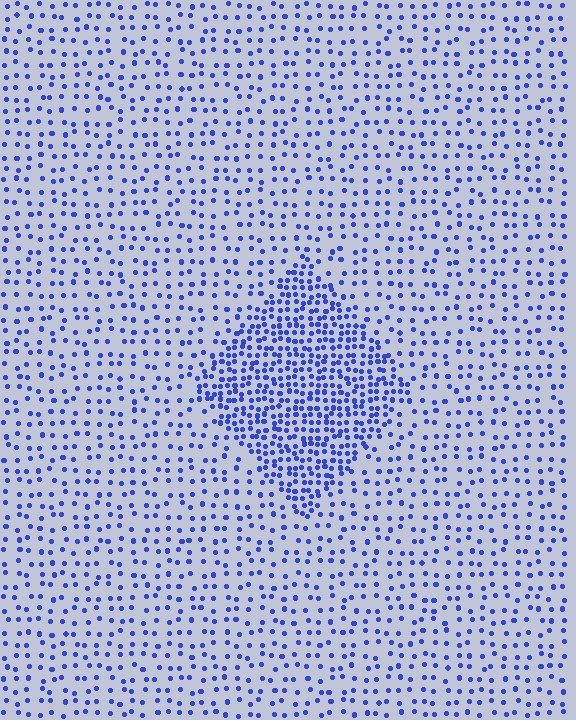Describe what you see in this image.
The image contains small blue elements arranged at two different densities. A diamond-shaped region is visible where the elements are more densely packed than the surrounding area.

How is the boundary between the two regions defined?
The boundary is defined by a change in element density (approximately 2.4x ratio). All elements are the same color, size, and shape.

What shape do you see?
I see a diamond.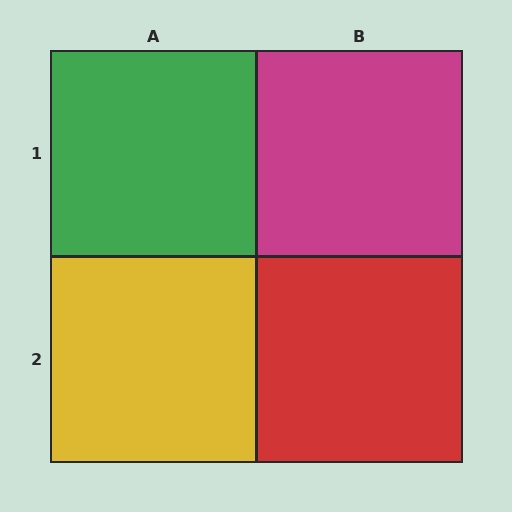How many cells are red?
1 cell is red.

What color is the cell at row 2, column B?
Red.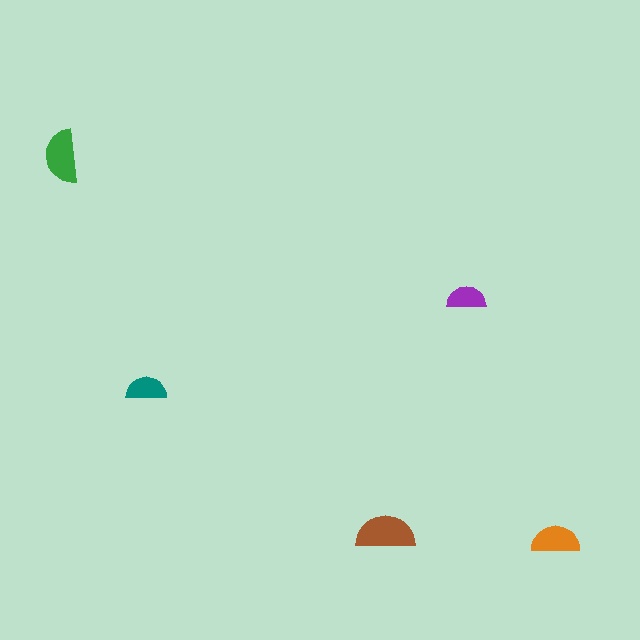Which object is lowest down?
The orange semicircle is bottommost.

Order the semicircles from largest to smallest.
the brown one, the green one, the orange one, the teal one, the purple one.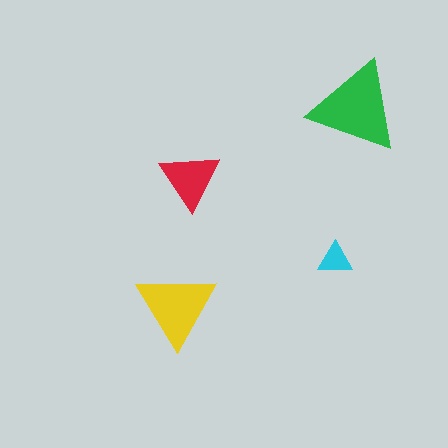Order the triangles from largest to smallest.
the green one, the yellow one, the red one, the cyan one.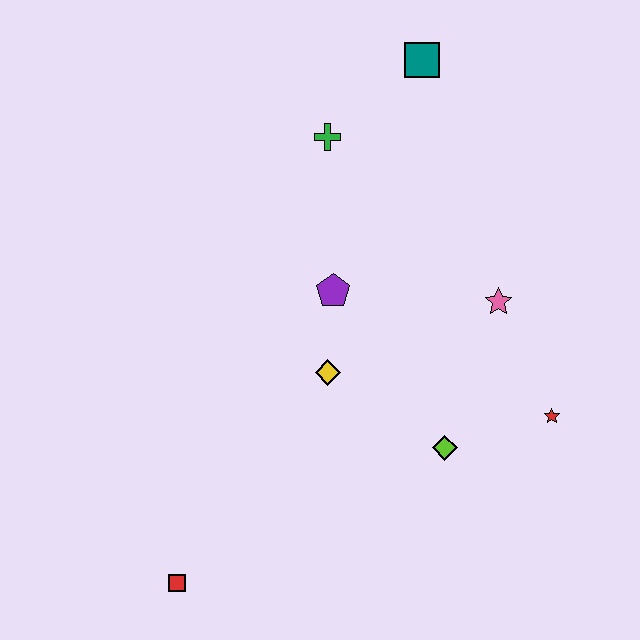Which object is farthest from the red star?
The red square is farthest from the red star.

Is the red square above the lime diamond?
No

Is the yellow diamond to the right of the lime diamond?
No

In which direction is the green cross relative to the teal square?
The green cross is to the left of the teal square.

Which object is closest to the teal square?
The green cross is closest to the teal square.